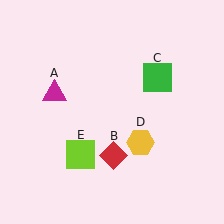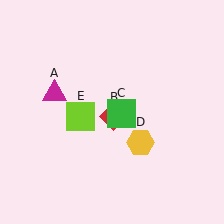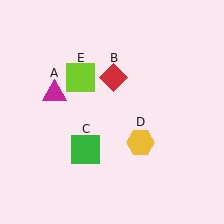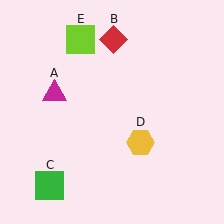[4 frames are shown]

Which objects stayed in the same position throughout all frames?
Magenta triangle (object A) and yellow hexagon (object D) remained stationary.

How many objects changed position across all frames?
3 objects changed position: red diamond (object B), green square (object C), lime square (object E).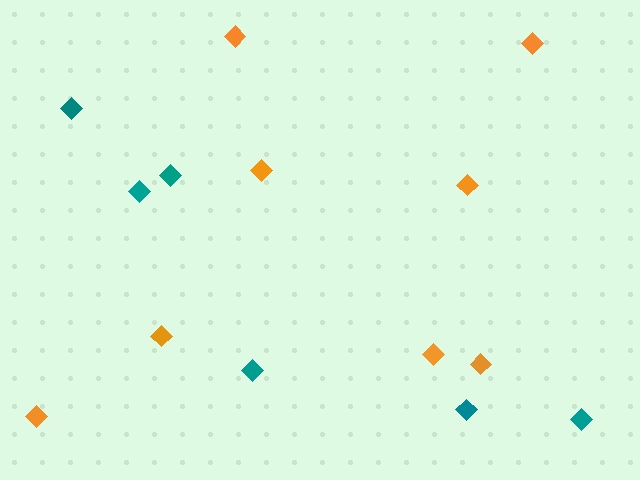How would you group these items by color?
There are 2 groups: one group of teal diamonds (6) and one group of orange diamonds (8).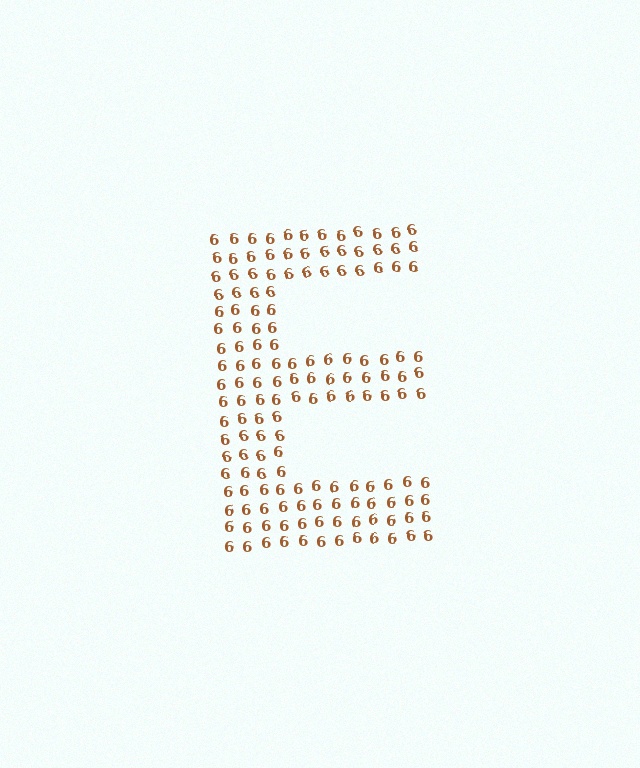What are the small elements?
The small elements are digit 6's.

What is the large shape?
The large shape is the letter E.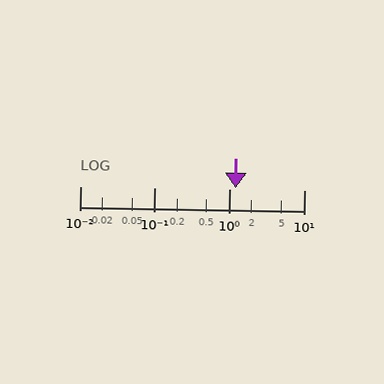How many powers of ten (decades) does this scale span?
The scale spans 3 decades, from 0.01 to 10.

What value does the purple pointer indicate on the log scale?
The pointer indicates approximately 1.2.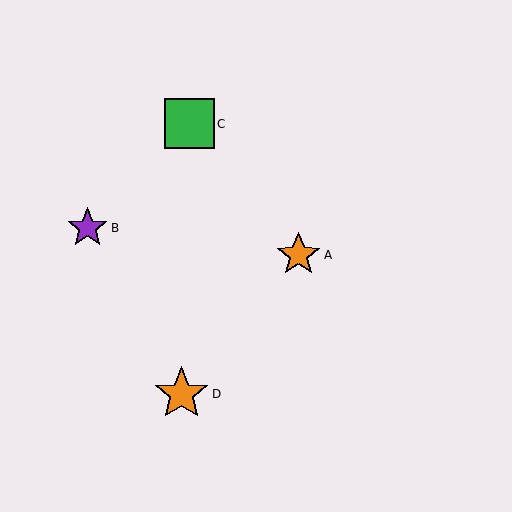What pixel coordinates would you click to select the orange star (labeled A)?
Click at (299, 255) to select the orange star A.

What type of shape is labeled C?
Shape C is a green square.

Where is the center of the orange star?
The center of the orange star is at (299, 255).